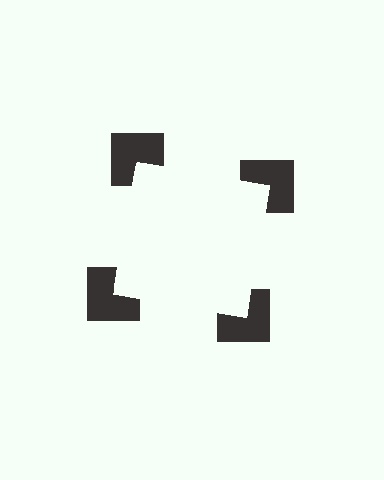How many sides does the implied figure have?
4 sides.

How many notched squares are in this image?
There are 4 — one at each vertex of the illusory square.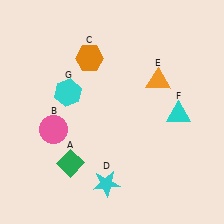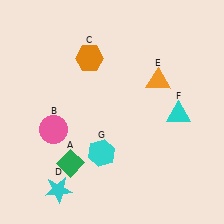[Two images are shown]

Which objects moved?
The objects that moved are: the cyan star (D), the cyan hexagon (G).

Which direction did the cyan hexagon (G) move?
The cyan hexagon (G) moved down.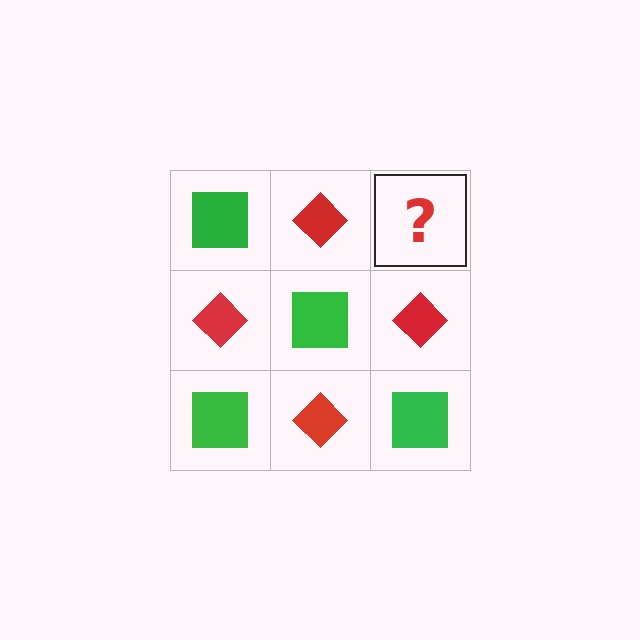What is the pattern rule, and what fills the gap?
The rule is that it alternates green square and red diamond in a checkerboard pattern. The gap should be filled with a green square.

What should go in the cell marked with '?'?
The missing cell should contain a green square.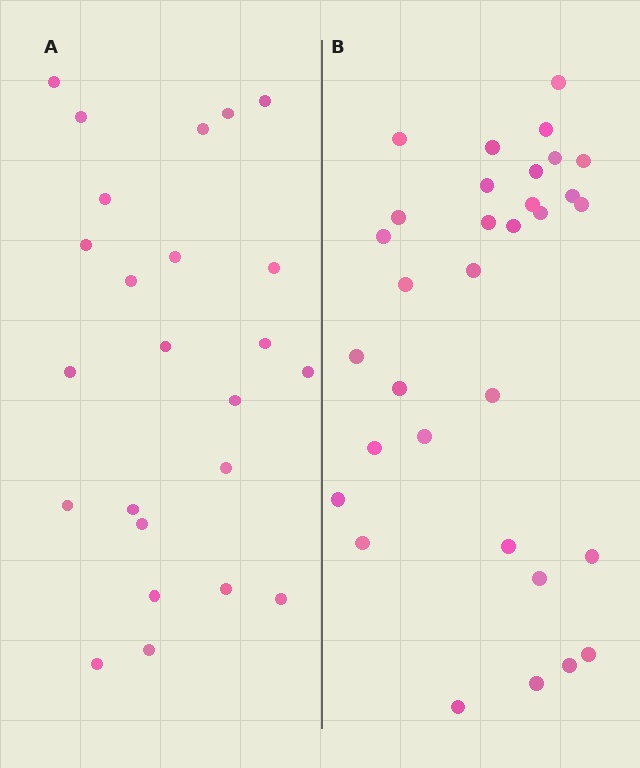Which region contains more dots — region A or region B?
Region B (the right region) has more dots.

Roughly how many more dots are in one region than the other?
Region B has roughly 8 or so more dots than region A.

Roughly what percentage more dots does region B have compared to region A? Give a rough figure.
About 35% more.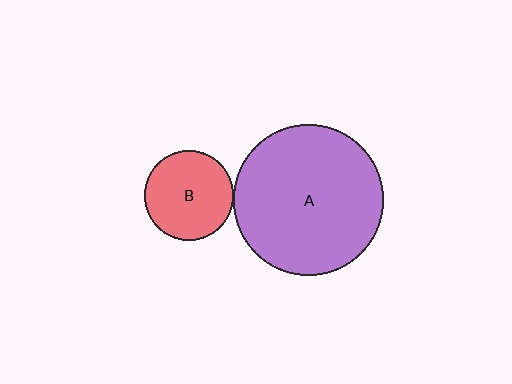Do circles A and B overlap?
Yes.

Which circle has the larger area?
Circle A (purple).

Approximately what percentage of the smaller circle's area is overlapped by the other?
Approximately 5%.